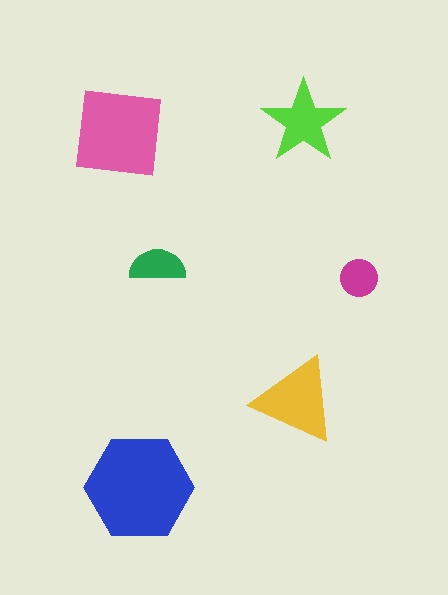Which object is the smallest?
The magenta circle.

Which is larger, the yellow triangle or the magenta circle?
The yellow triangle.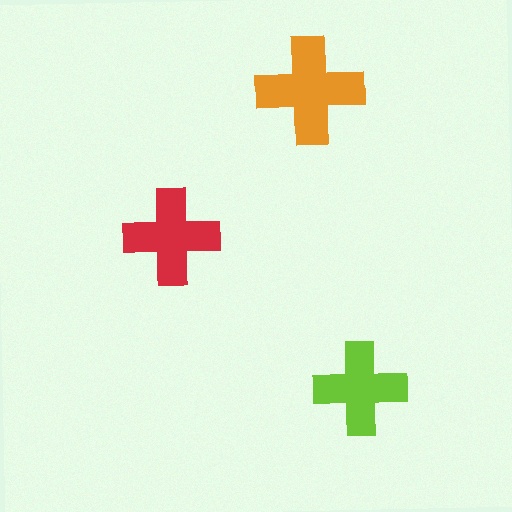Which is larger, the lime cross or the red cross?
The red one.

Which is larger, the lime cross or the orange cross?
The orange one.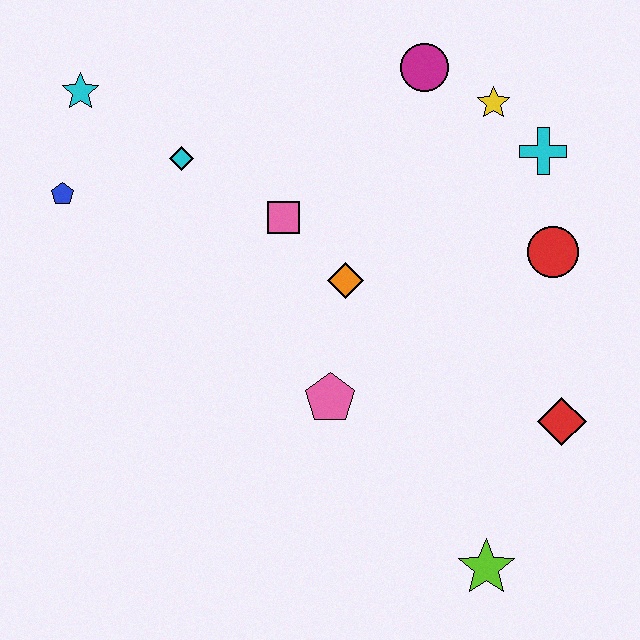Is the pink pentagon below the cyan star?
Yes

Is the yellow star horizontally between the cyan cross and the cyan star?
Yes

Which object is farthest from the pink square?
The lime star is farthest from the pink square.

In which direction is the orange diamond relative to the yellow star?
The orange diamond is below the yellow star.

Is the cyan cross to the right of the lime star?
Yes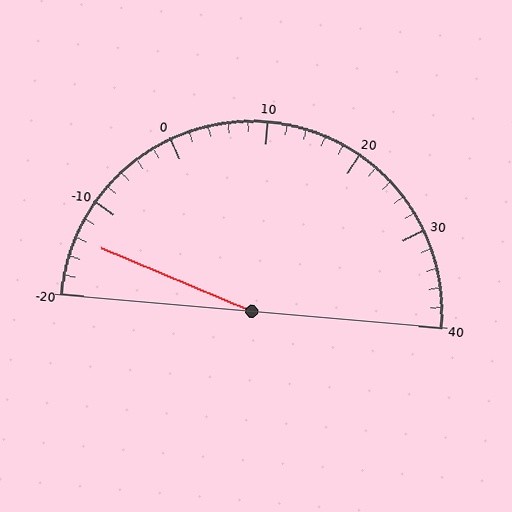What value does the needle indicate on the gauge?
The needle indicates approximately -14.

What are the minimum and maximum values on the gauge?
The gauge ranges from -20 to 40.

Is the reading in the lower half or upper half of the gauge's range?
The reading is in the lower half of the range (-20 to 40).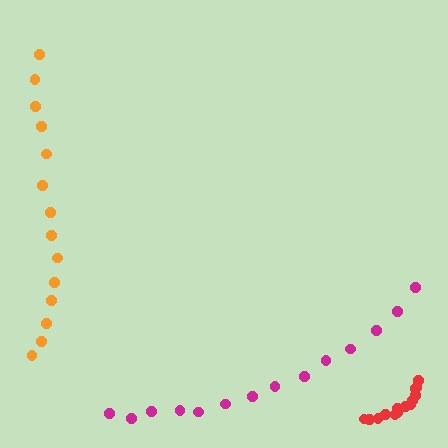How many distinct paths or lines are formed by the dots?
There are 3 distinct paths.